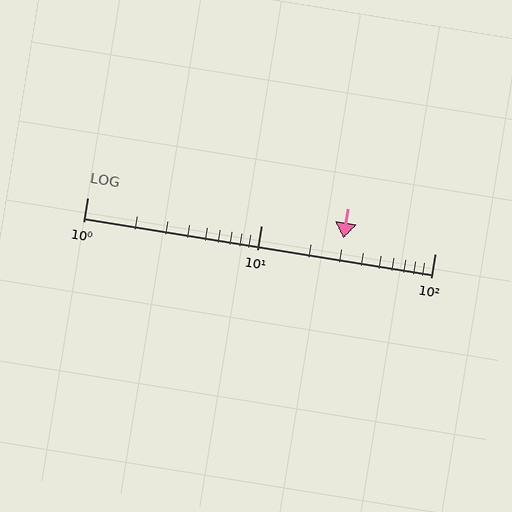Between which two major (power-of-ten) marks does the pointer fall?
The pointer is between 10 and 100.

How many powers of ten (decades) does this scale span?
The scale spans 2 decades, from 1 to 100.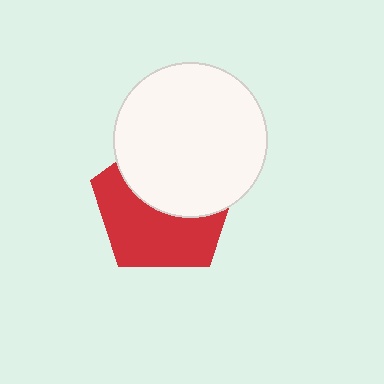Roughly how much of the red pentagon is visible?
About half of it is visible (roughly 52%).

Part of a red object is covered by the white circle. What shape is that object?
It is a pentagon.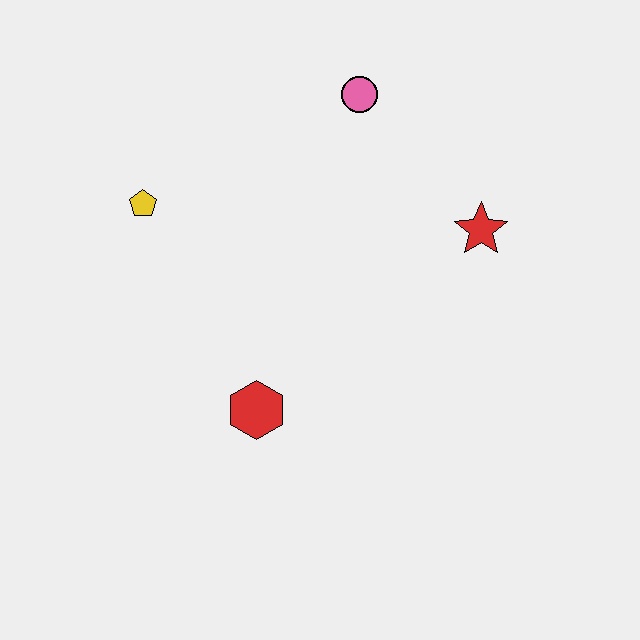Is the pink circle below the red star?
No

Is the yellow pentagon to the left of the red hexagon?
Yes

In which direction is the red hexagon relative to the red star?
The red hexagon is to the left of the red star.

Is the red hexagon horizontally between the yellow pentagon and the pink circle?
Yes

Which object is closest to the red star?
The pink circle is closest to the red star.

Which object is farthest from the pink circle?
The red hexagon is farthest from the pink circle.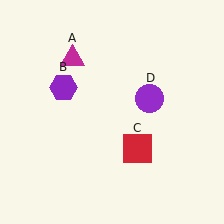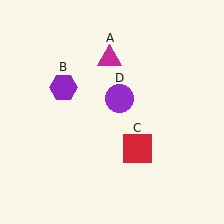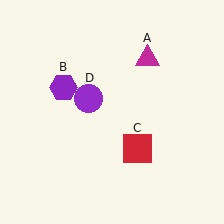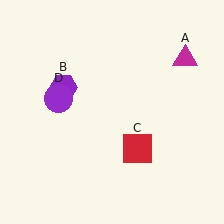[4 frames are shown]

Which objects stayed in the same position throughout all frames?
Purple hexagon (object B) and red square (object C) remained stationary.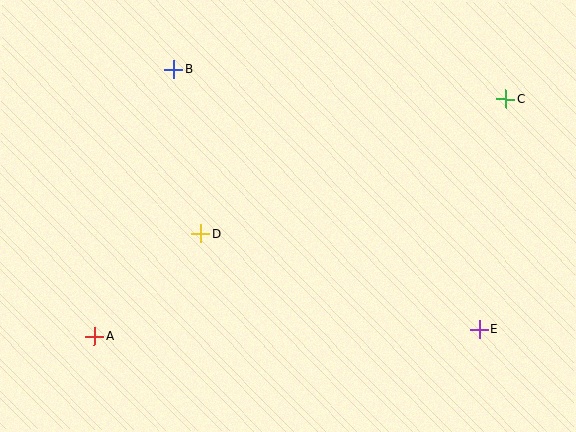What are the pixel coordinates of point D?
Point D is at (200, 234).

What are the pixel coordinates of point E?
Point E is at (479, 329).